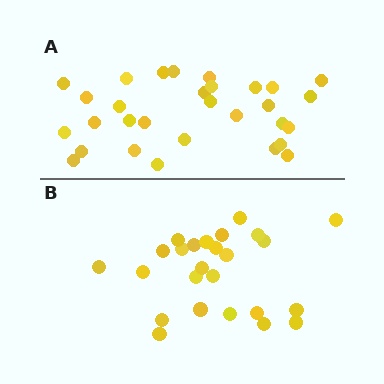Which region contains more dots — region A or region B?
Region A (the top region) has more dots.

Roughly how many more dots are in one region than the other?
Region A has about 5 more dots than region B.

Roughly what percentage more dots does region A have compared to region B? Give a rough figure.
About 20% more.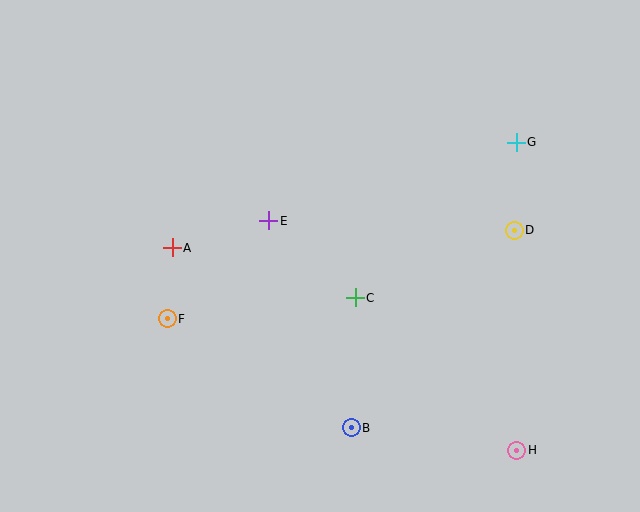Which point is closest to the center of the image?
Point C at (355, 298) is closest to the center.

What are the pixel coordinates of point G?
Point G is at (516, 142).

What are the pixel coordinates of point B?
Point B is at (351, 428).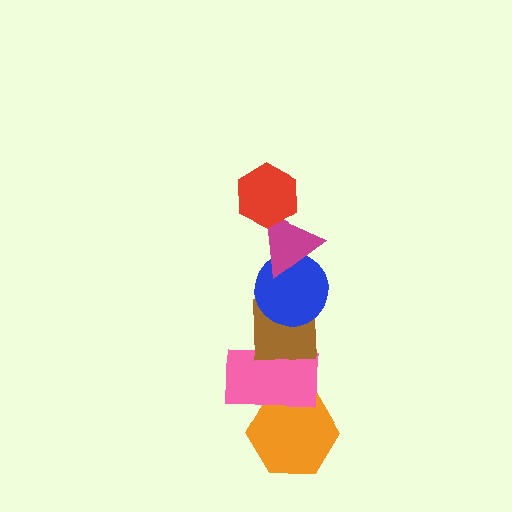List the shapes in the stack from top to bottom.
From top to bottom: the red hexagon, the magenta triangle, the blue circle, the brown square, the pink rectangle, the orange hexagon.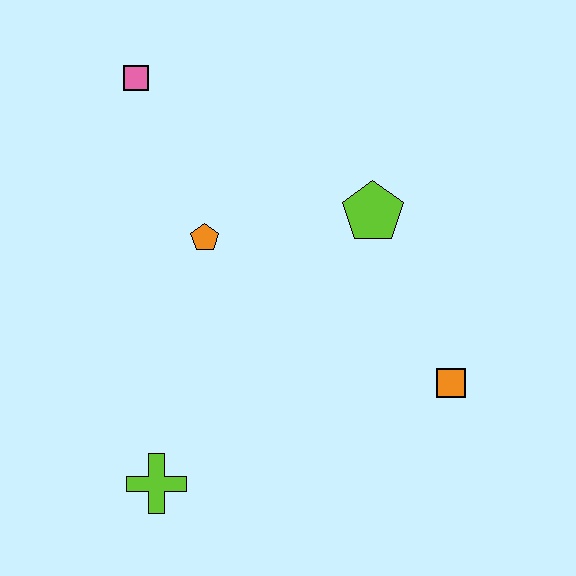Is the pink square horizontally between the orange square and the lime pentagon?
No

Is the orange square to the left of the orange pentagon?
No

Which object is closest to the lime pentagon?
The orange pentagon is closest to the lime pentagon.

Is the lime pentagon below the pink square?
Yes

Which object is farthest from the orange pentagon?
The orange square is farthest from the orange pentagon.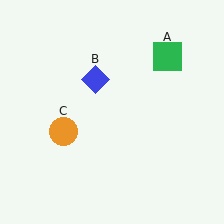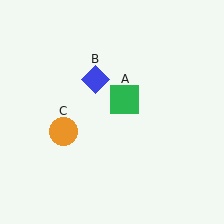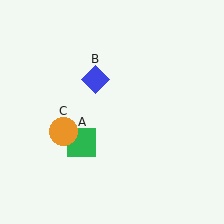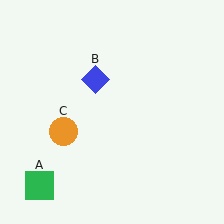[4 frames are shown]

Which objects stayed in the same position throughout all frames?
Blue diamond (object B) and orange circle (object C) remained stationary.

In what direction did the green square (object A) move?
The green square (object A) moved down and to the left.